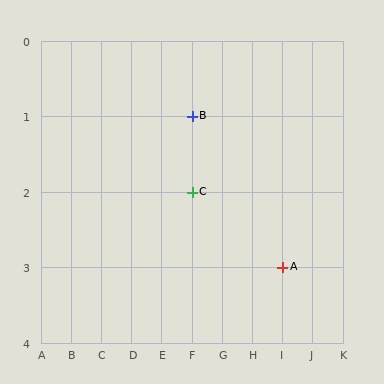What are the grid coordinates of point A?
Point A is at grid coordinates (I, 3).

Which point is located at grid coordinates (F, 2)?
Point C is at (F, 2).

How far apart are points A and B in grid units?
Points A and B are 3 columns and 2 rows apart (about 3.6 grid units diagonally).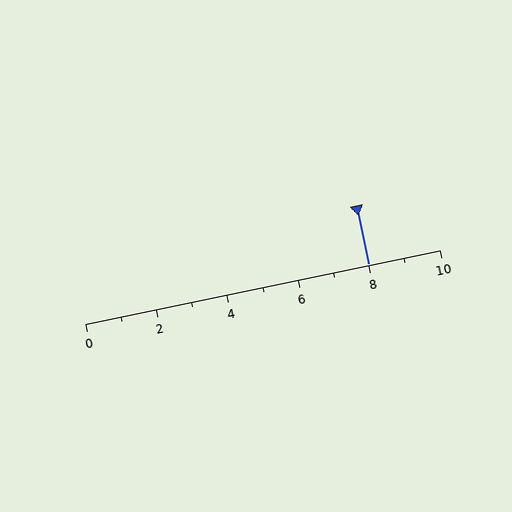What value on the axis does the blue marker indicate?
The marker indicates approximately 8.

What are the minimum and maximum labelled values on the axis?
The axis runs from 0 to 10.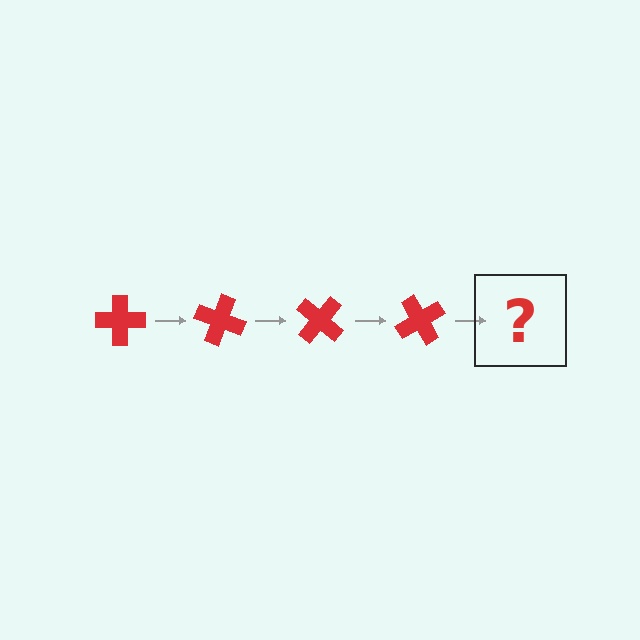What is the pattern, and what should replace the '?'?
The pattern is that the cross rotates 20 degrees each step. The '?' should be a red cross rotated 80 degrees.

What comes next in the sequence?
The next element should be a red cross rotated 80 degrees.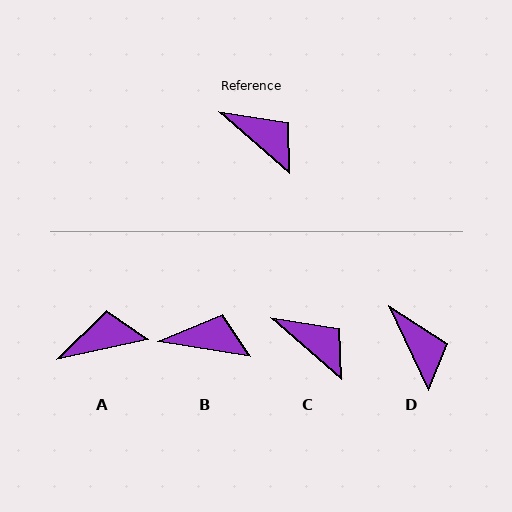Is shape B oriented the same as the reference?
No, it is off by about 32 degrees.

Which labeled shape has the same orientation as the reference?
C.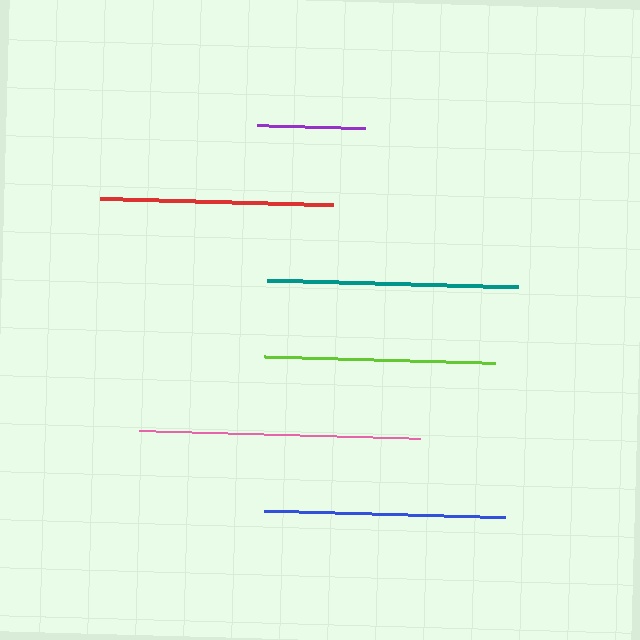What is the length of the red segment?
The red segment is approximately 233 pixels long.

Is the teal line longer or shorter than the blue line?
The teal line is longer than the blue line.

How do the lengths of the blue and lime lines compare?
The blue and lime lines are approximately the same length.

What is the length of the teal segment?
The teal segment is approximately 251 pixels long.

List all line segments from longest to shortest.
From longest to shortest: pink, teal, blue, red, lime, purple.